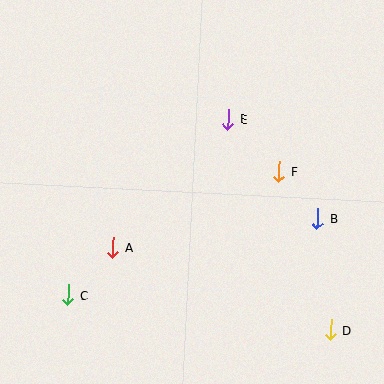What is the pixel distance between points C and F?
The distance between C and F is 244 pixels.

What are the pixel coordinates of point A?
Point A is at (113, 247).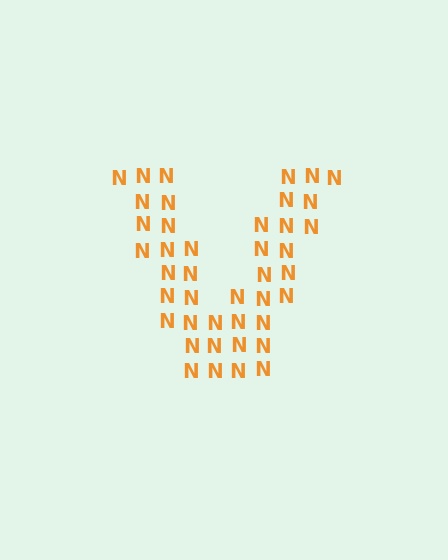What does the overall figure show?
The overall figure shows the letter V.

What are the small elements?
The small elements are letter N's.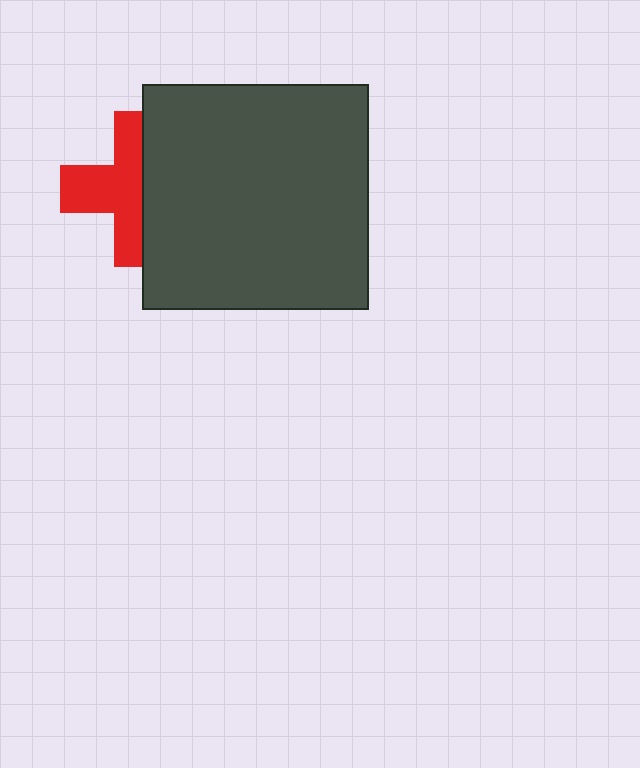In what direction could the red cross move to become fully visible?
The red cross could move left. That would shift it out from behind the dark gray square entirely.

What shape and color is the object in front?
The object in front is a dark gray square.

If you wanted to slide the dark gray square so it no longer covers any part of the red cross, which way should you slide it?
Slide it right — that is the most direct way to separate the two shapes.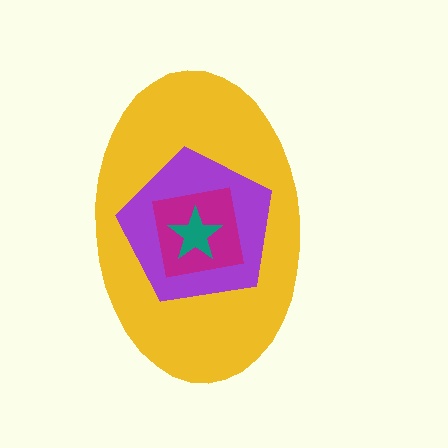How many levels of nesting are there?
4.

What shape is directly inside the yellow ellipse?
The purple pentagon.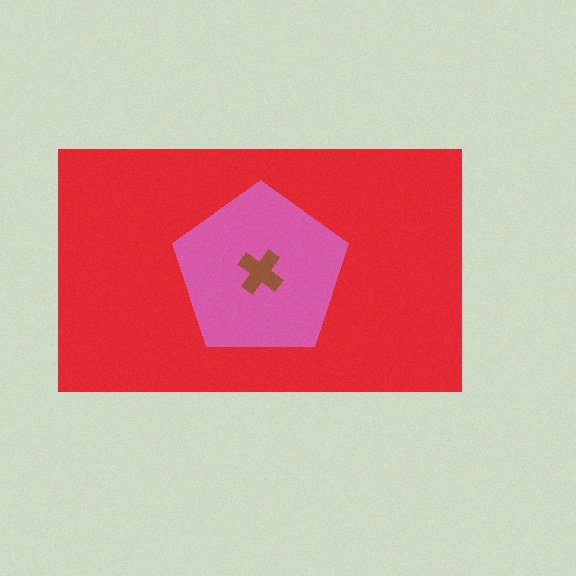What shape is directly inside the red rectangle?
The pink pentagon.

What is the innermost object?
The brown cross.